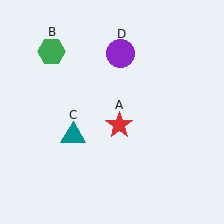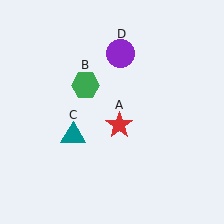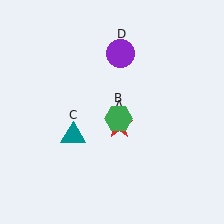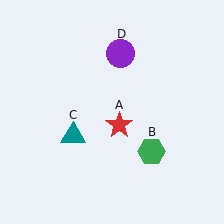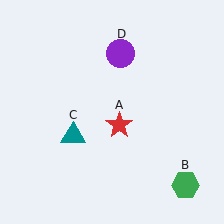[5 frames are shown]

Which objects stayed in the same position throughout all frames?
Red star (object A) and teal triangle (object C) and purple circle (object D) remained stationary.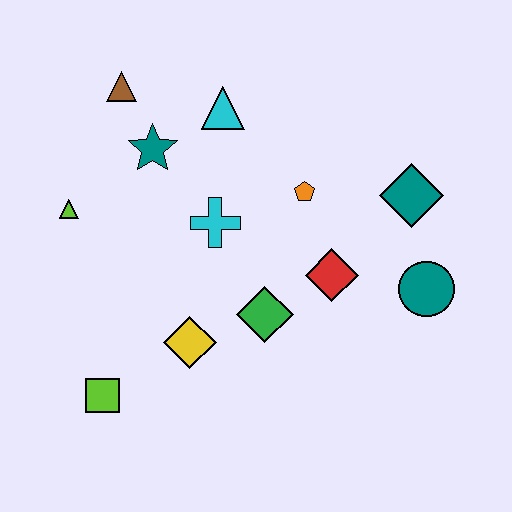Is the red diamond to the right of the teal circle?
No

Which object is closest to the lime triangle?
The teal star is closest to the lime triangle.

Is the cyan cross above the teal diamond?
No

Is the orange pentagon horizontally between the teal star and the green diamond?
No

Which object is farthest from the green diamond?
The brown triangle is farthest from the green diamond.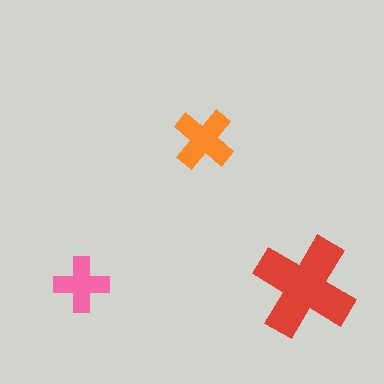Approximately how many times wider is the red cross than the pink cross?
About 2 times wider.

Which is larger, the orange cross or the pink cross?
The orange one.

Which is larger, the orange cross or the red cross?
The red one.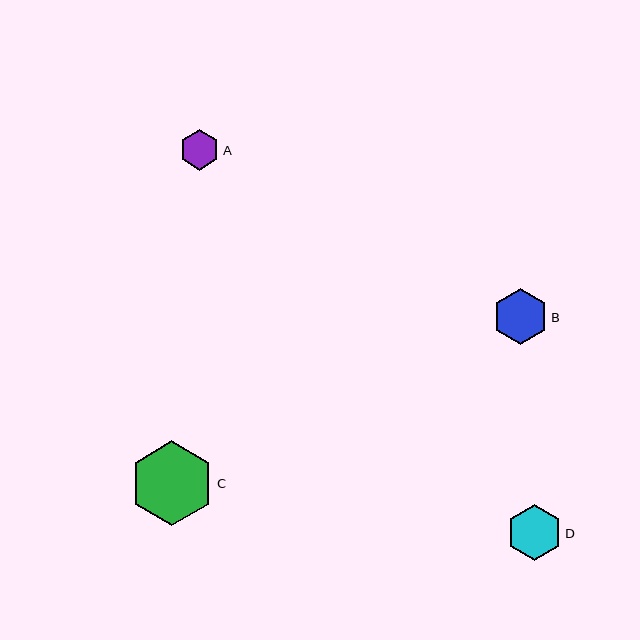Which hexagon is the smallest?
Hexagon A is the smallest with a size of approximately 40 pixels.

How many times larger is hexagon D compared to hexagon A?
Hexagon D is approximately 1.4 times the size of hexagon A.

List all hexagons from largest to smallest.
From largest to smallest: C, D, B, A.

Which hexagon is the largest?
Hexagon C is the largest with a size of approximately 85 pixels.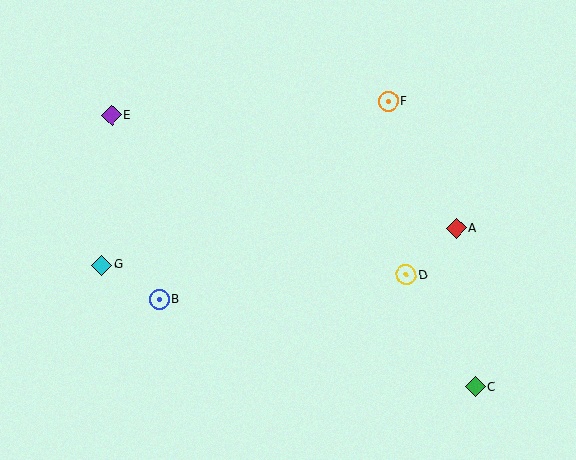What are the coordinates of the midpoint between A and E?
The midpoint between A and E is at (284, 172).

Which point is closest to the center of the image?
Point D at (406, 275) is closest to the center.